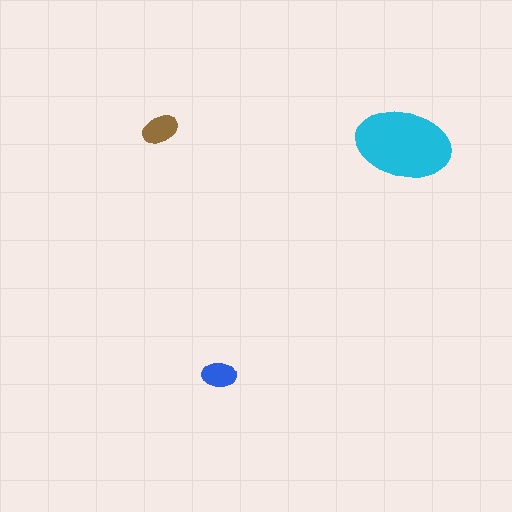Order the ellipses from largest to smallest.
the cyan one, the brown one, the blue one.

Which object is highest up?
The brown ellipse is topmost.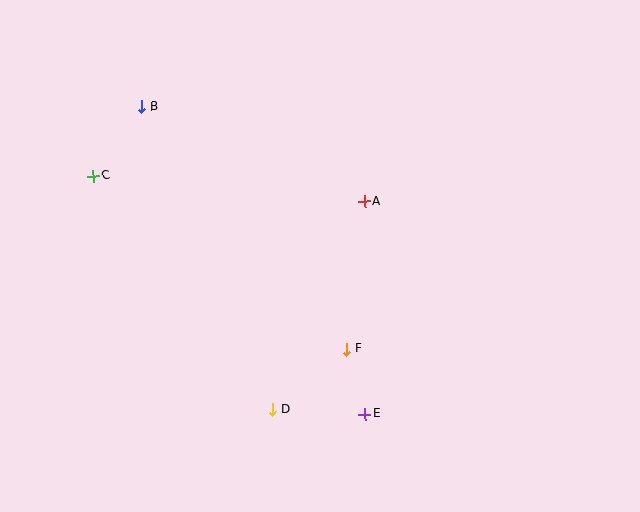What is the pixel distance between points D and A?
The distance between D and A is 227 pixels.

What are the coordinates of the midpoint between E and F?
The midpoint between E and F is at (356, 382).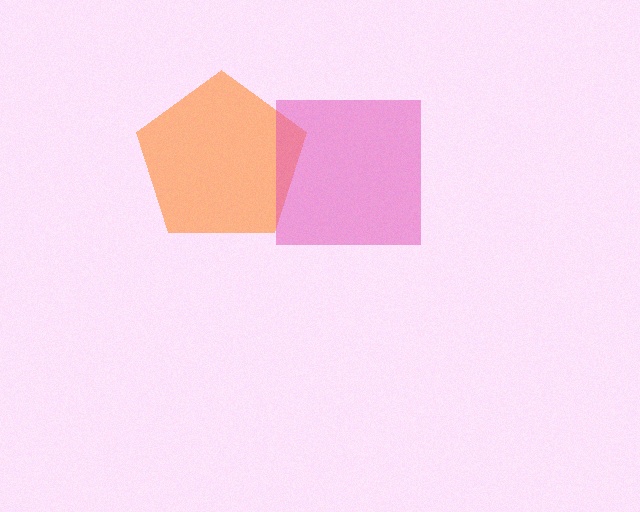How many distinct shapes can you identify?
There are 2 distinct shapes: an orange pentagon, a pink square.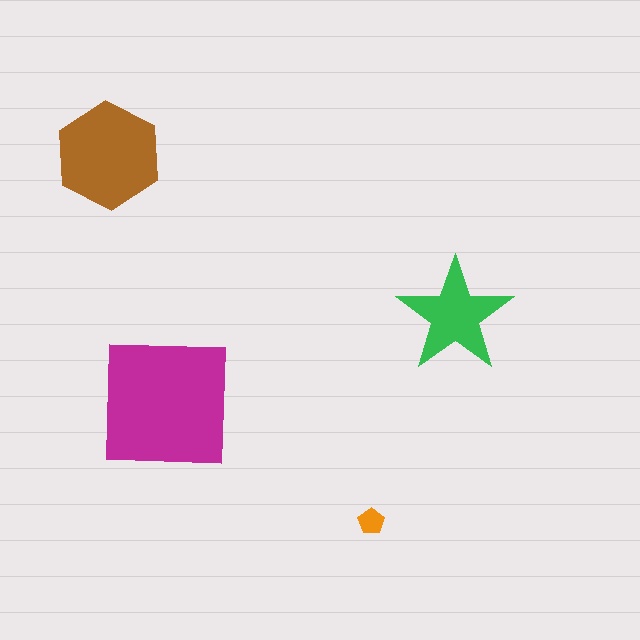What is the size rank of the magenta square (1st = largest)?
1st.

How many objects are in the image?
There are 4 objects in the image.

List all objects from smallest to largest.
The orange pentagon, the green star, the brown hexagon, the magenta square.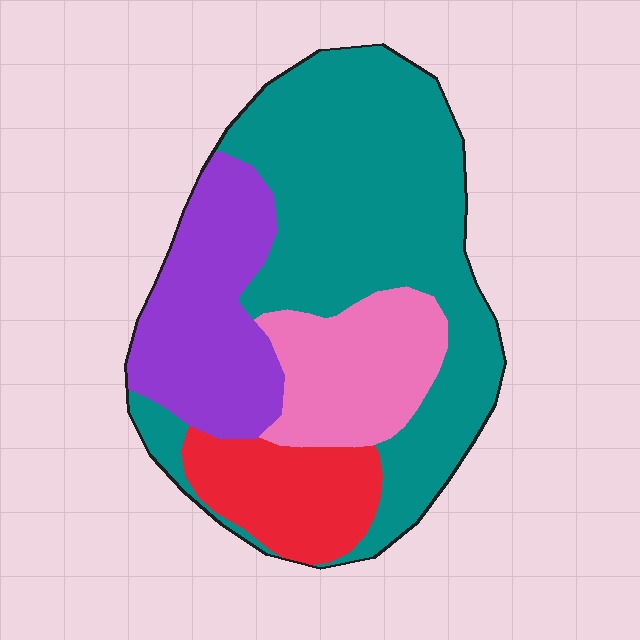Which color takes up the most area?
Teal, at roughly 50%.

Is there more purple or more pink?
Purple.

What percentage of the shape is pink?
Pink takes up less than a quarter of the shape.